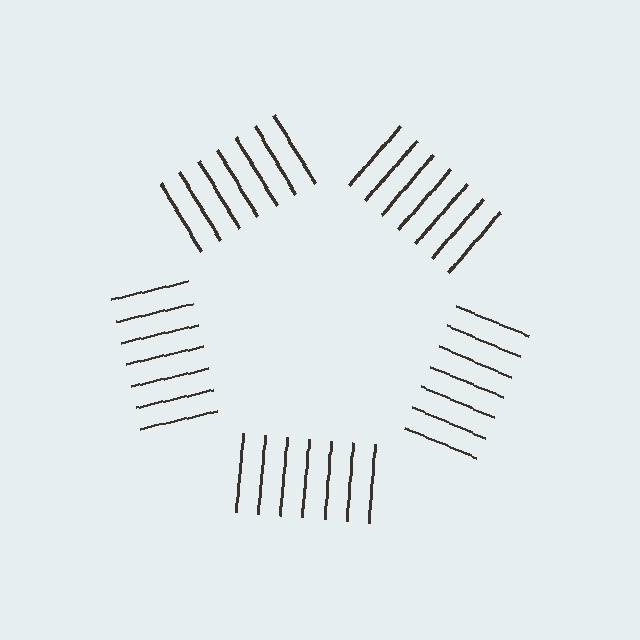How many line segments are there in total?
35 — 7 along each of the 5 edges.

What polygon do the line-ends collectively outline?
An illusory pentagon — the line segments terminate on its edges but no continuous stroke is drawn.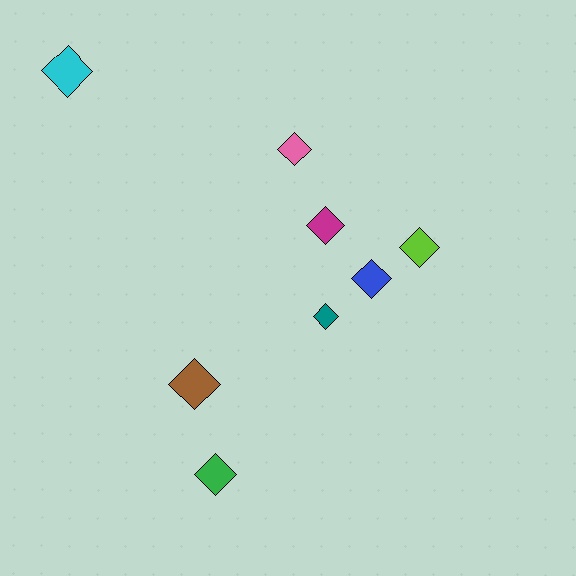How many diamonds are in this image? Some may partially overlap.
There are 8 diamonds.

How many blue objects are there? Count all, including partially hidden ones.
There is 1 blue object.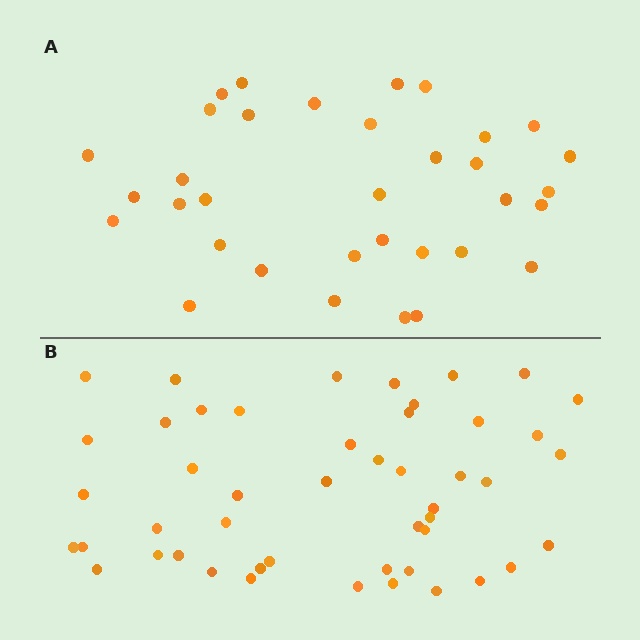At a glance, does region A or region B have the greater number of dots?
Region B (the bottom region) has more dots.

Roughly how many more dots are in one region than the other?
Region B has approximately 15 more dots than region A.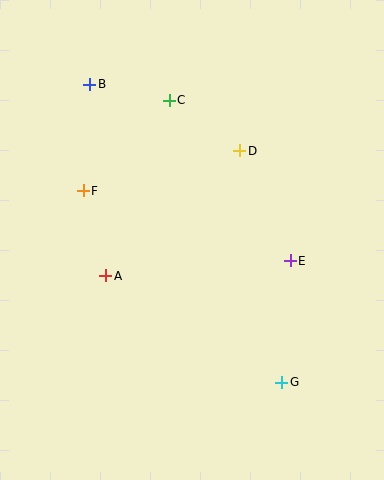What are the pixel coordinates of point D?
Point D is at (240, 151).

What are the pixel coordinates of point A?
Point A is at (106, 276).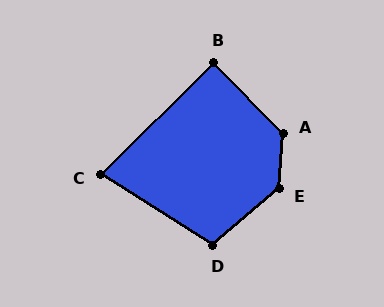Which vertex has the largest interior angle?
E, at approximately 135 degrees.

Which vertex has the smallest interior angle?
C, at approximately 77 degrees.